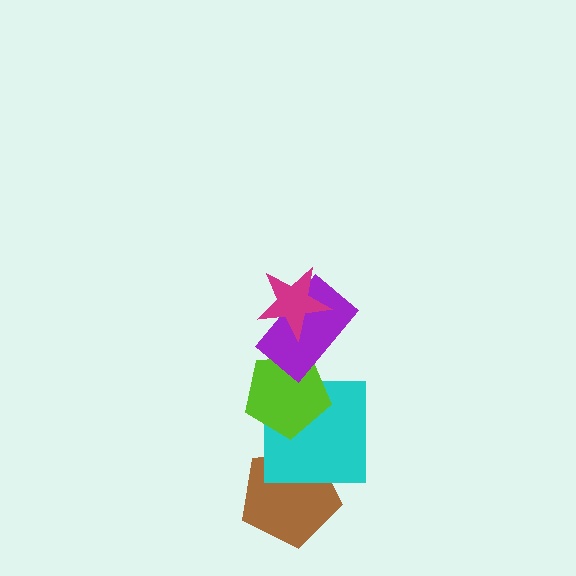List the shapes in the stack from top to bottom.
From top to bottom: the magenta star, the purple rectangle, the lime pentagon, the cyan square, the brown pentagon.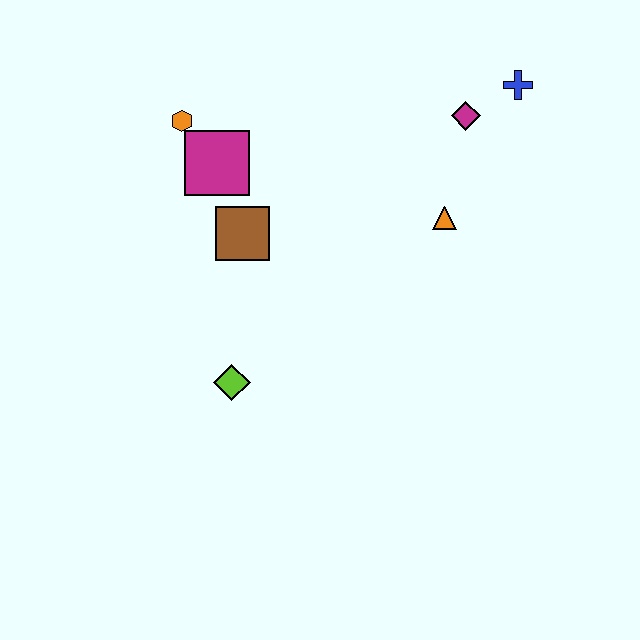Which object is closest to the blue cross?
The magenta diamond is closest to the blue cross.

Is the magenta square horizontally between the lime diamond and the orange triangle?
No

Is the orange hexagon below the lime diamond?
No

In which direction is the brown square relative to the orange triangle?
The brown square is to the left of the orange triangle.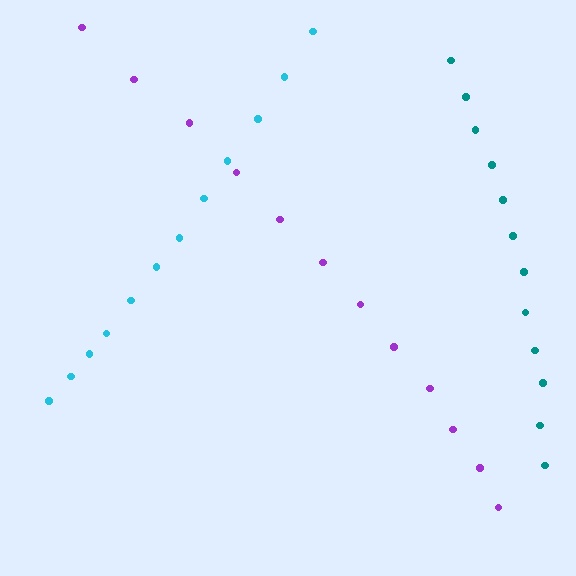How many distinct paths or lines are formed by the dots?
There are 3 distinct paths.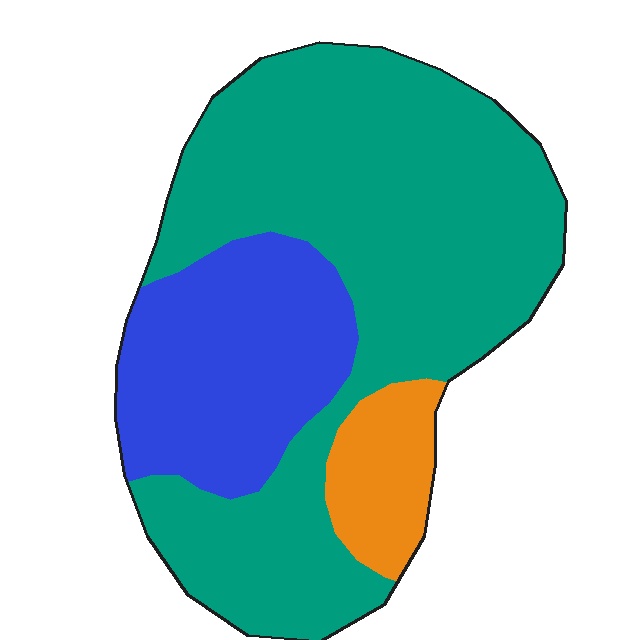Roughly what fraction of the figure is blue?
Blue covers around 25% of the figure.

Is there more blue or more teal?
Teal.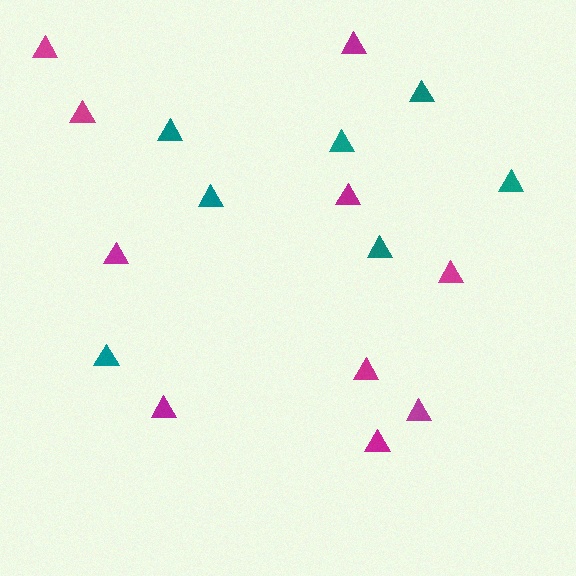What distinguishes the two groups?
There are 2 groups: one group of magenta triangles (10) and one group of teal triangles (7).